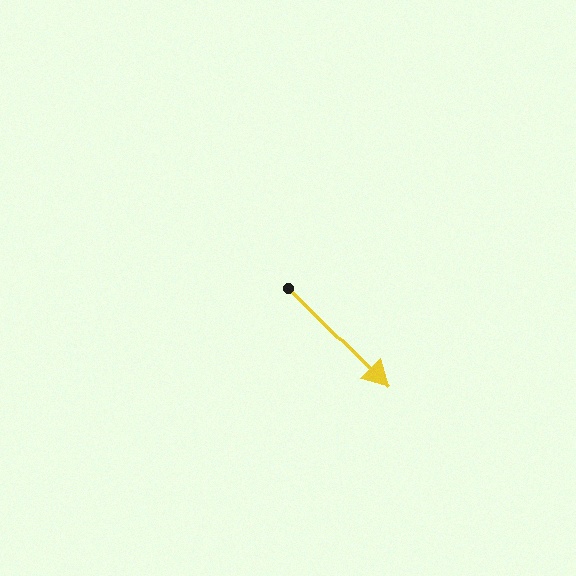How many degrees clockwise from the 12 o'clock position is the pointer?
Approximately 135 degrees.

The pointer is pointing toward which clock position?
Roughly 5 o'clock.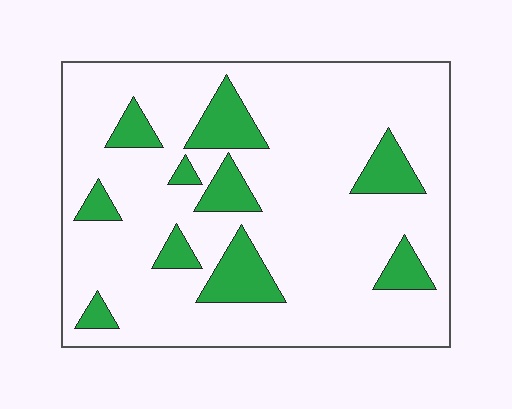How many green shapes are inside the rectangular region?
10.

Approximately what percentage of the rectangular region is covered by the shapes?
Approximately 15%.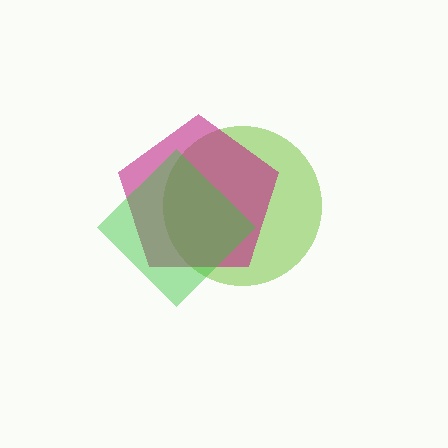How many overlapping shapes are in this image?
There are 3 overlapping shapes in the image.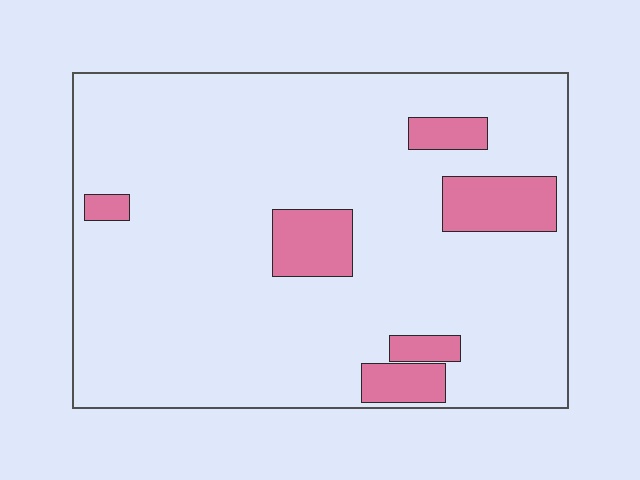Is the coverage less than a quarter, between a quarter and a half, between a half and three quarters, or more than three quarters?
Less than a quarter.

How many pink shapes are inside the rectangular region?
6.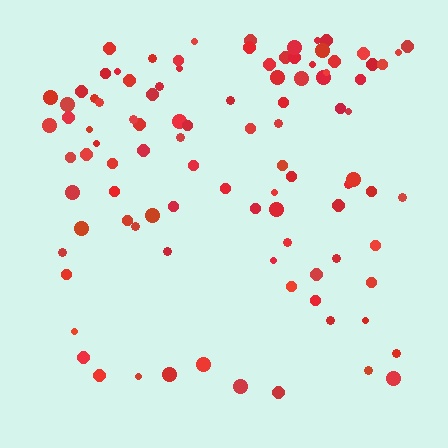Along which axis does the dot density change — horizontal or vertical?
Vertical.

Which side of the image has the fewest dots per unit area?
The bottom.